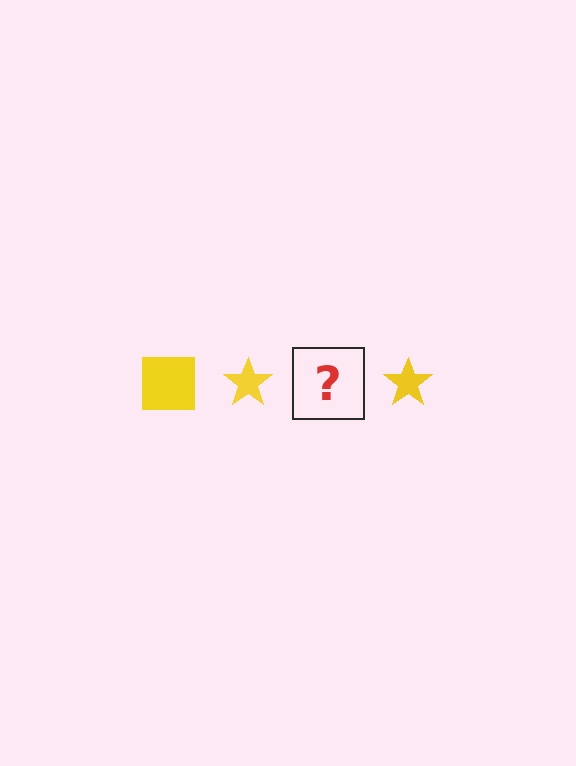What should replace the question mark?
The question mark should be replaced with a yellow square.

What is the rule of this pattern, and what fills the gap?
The rule is that the pattern cycles through square, star shapes in yellow. The gap should be filled with a yellow square.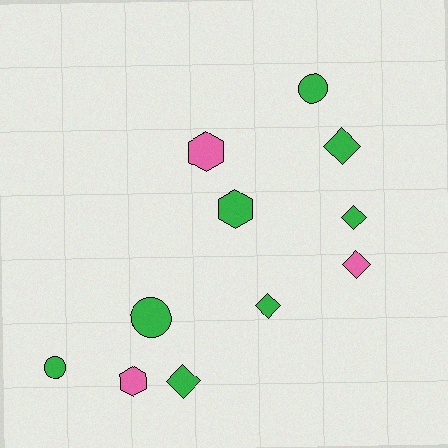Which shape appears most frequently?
Diamond, with 5 objects.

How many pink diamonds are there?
There is 1 pink diamond.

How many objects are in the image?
There are 11 objects.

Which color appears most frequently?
Green, with 8 objects.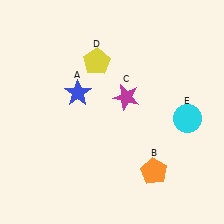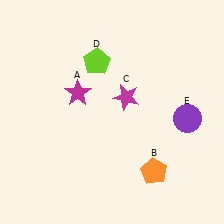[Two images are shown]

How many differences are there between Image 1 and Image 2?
There are 3 differences between the two images.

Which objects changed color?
A changed from blue to magenta. D changed from yellow to lime. E changed from cyan to purple.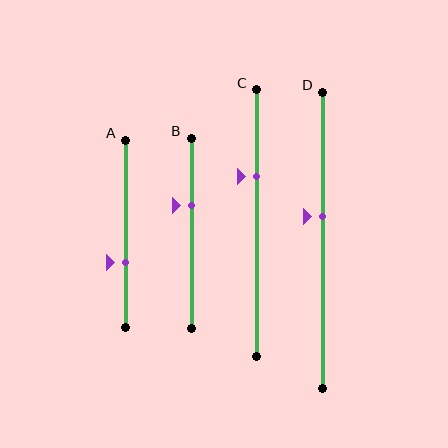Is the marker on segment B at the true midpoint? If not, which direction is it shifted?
No, the marker on segment B is shifted upward by about 14% of the segment length.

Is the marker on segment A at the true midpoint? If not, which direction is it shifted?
No, the marker on segment A is shifted downward by about 15% of the segment length.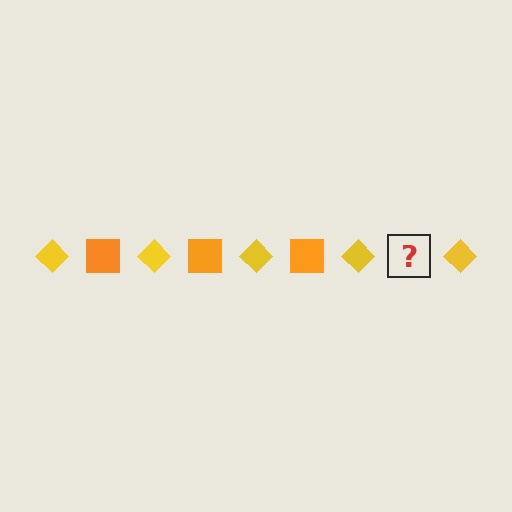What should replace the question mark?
The question mark should be replaced with an orange square.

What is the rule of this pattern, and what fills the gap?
The rule is that the pattern alternates between yellow diamond and orange square. The gap should be filled with an orange square.